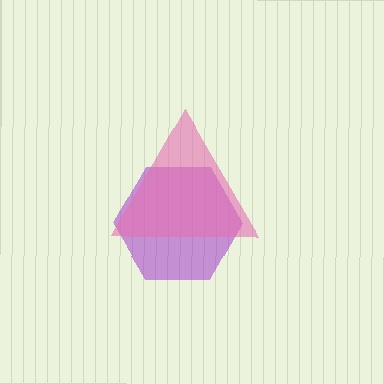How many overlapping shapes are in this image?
There are 2 overlapping shapes in the image.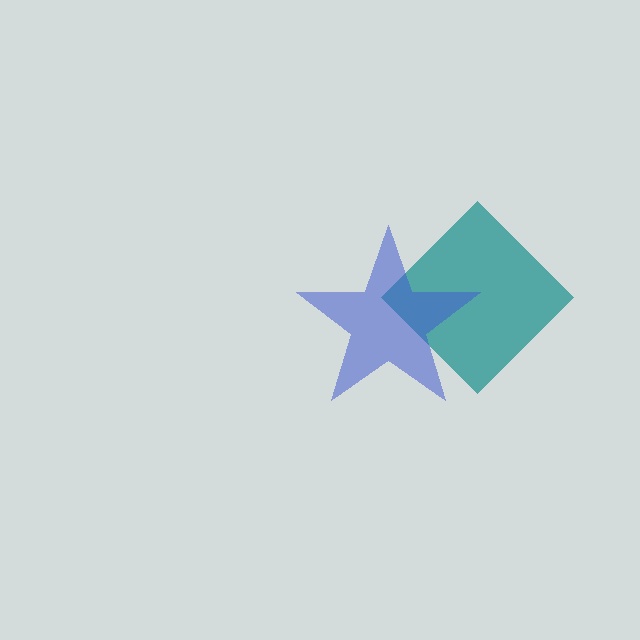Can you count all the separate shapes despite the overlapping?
Yes, there are 2 separate shapes.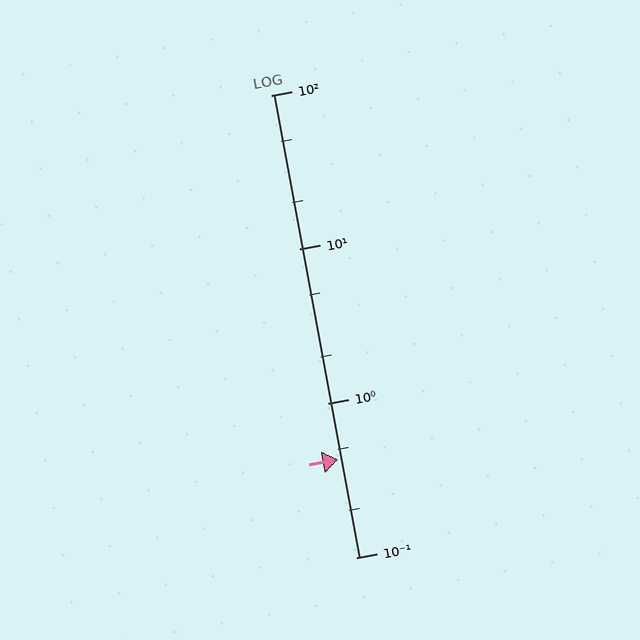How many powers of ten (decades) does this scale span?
The scale spans 3 decades, from 0.1 to 100.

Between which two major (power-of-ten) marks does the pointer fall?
The pointer is between 0.1 and 1.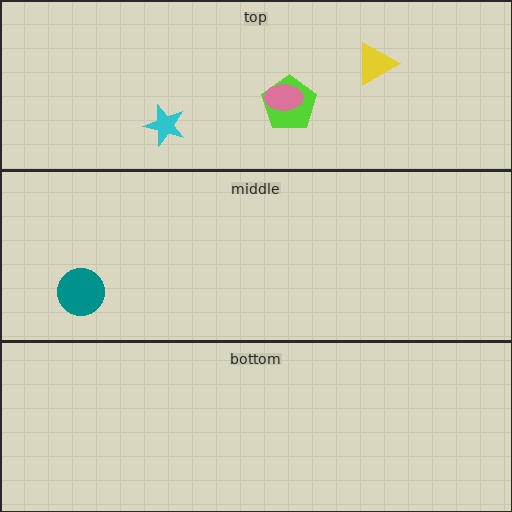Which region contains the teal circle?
The middle region.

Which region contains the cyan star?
The top region.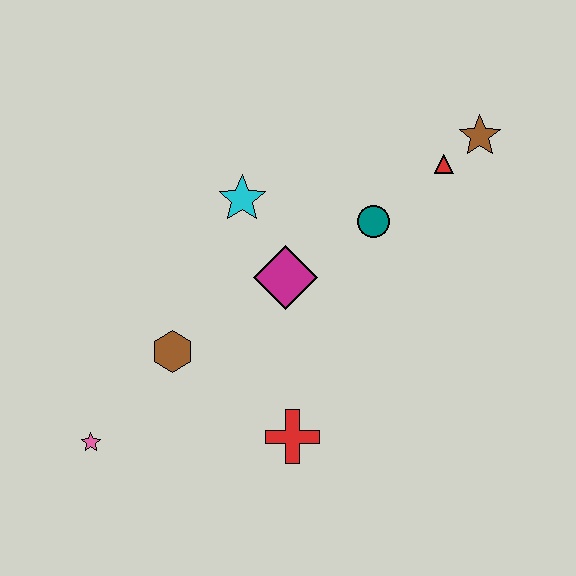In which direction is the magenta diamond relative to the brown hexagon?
The magenta diamond is to the right of the brown hexagon.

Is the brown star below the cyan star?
No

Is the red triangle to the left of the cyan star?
No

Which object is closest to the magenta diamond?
The cyan star is closest to the magenta diamond.